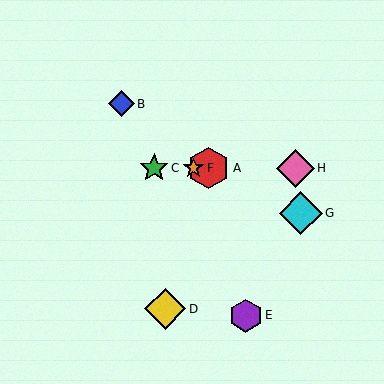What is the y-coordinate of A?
Object A is at y≈168.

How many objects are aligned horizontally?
4 objects (A, C, F, H) are aligned horizontally.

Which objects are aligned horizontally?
Objects A, C, F, H are aligned horizontally.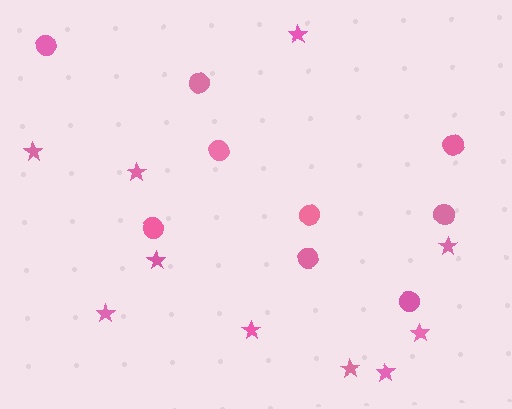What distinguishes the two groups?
There are 2 groups: one group of circles (9) and one group of stars (10).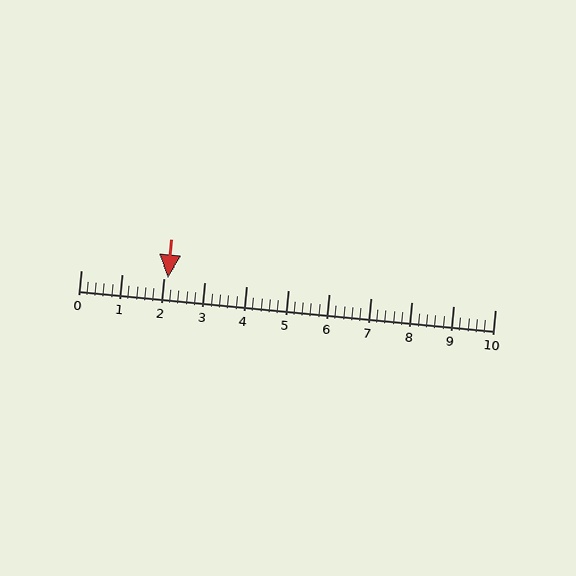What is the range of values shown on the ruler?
The ruler shows values from 0 to 10.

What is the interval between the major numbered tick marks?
The major tick marks are spaced 1 units apart.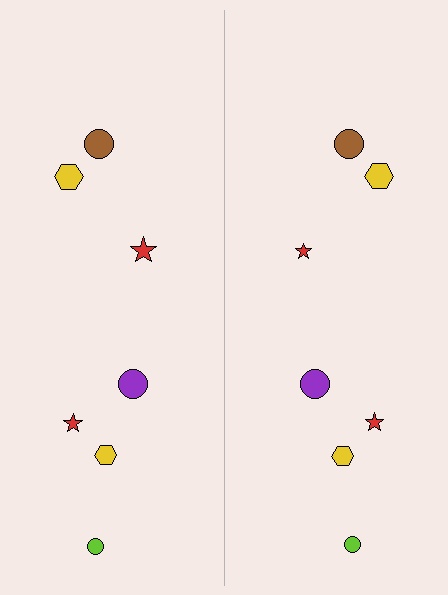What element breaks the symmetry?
The red star on the right side has a different size than its mirror counterpart.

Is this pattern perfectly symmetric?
No, the pattern is not perfectly symmetric. The red star on the right side has a different size than its mirror counterpart.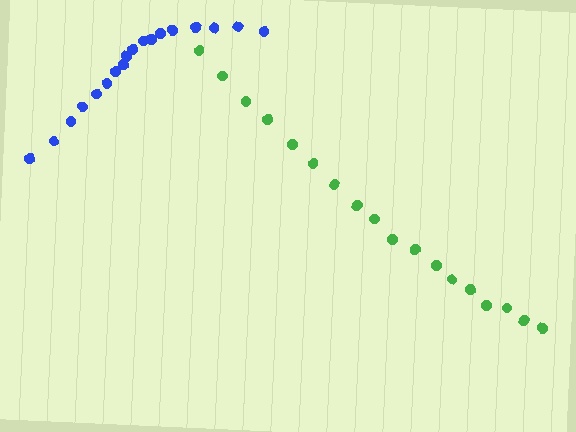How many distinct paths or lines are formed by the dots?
There are 2 distinct paths.